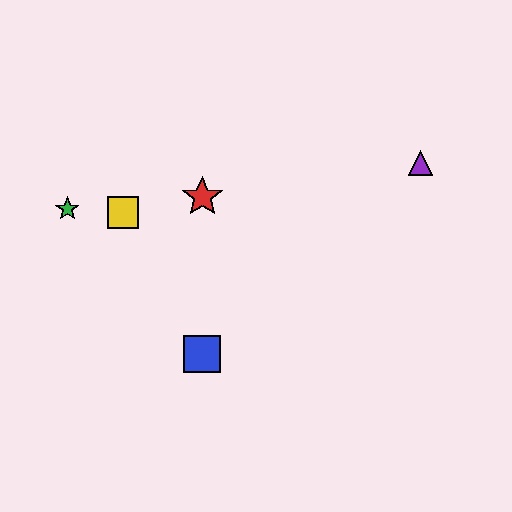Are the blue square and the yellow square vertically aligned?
No, the blue square is at x≈202 and the yellow square is at x≈123.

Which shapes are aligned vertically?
The red star, the blue square are aligned vertically.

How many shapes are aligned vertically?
2 shapes (the red star, the blue square) are aligned vertically.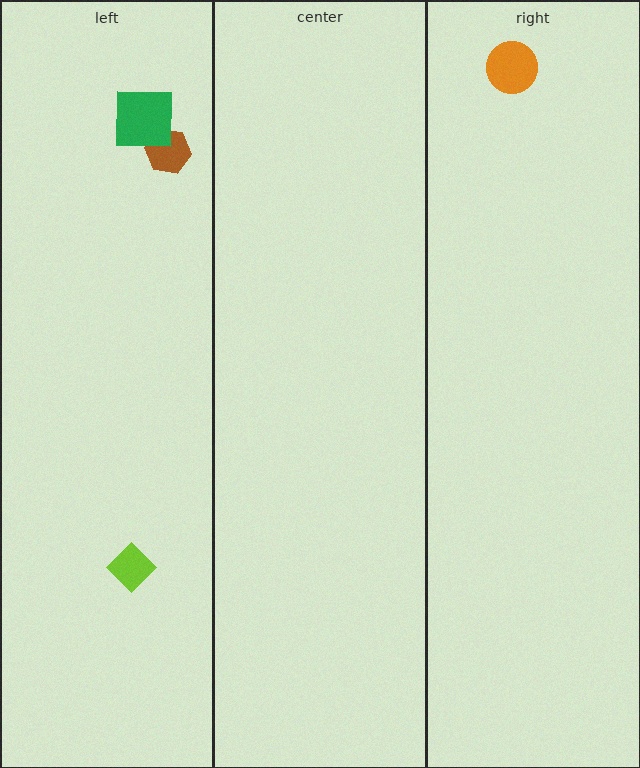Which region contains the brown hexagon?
The left region.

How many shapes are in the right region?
1.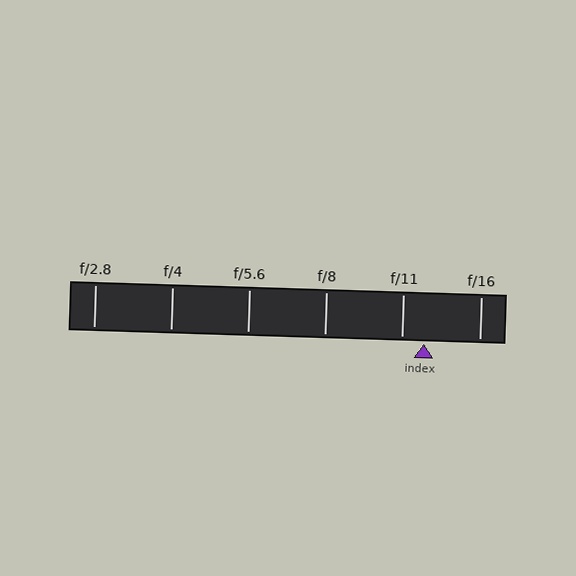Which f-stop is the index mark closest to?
The index mark is closest to f/11.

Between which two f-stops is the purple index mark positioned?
The index mark is between f/11 and f/16.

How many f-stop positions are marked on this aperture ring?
There are 6 f-stop positions marked.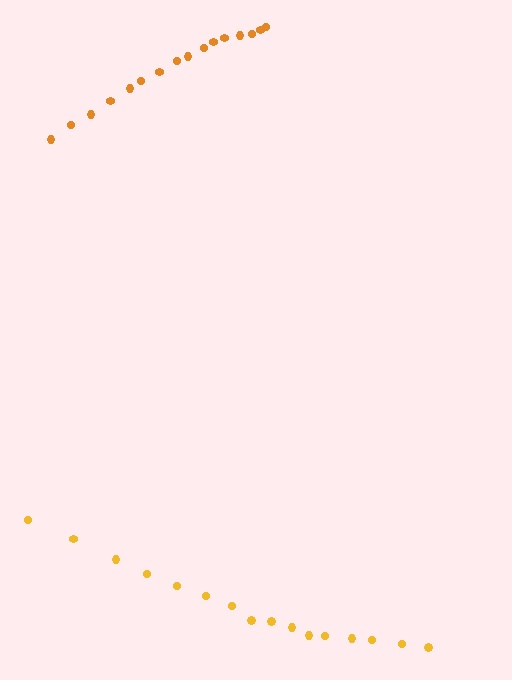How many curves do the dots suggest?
There are 2 distinct paths.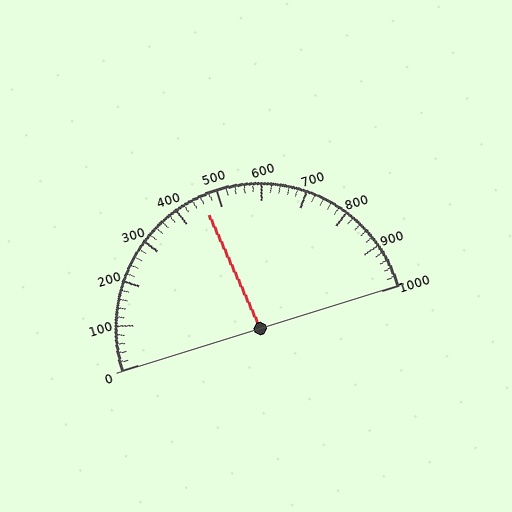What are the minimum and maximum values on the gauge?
The gauge ranges from 0 to 1000.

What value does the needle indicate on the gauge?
The needle indicates approximately 460.